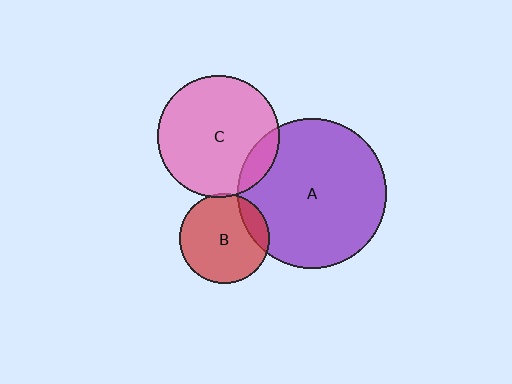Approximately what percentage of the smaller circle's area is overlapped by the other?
Approximately 10%.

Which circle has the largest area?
Circle A (purple).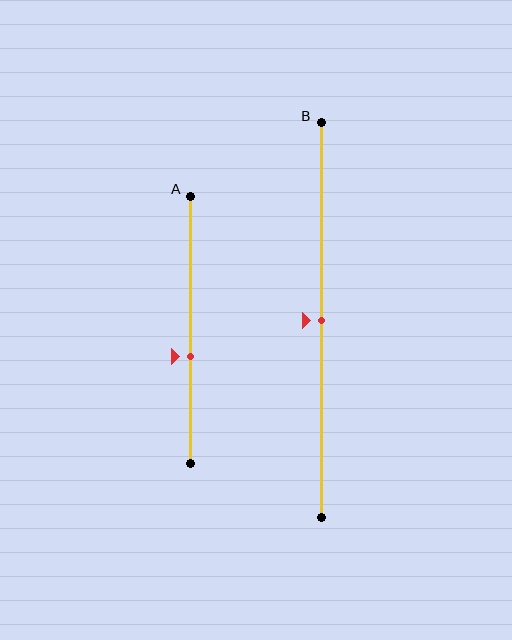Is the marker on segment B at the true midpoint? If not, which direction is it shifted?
Yes, the marker on segment B is at the true midpoint.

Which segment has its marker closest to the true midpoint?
Segment B has its marker closest to the true midpoint.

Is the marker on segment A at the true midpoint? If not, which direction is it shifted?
No, the marker on segment A is shifted downward by about 10% of the segment length.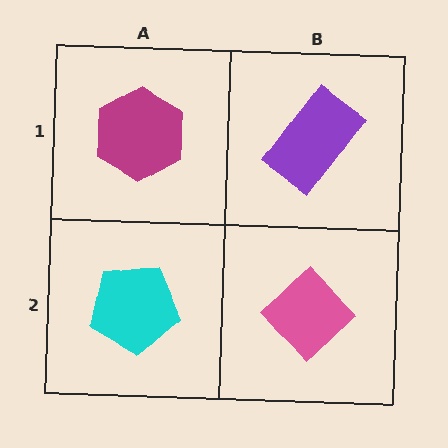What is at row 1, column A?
A magenta hexagon.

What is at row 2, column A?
A cyan pentagon.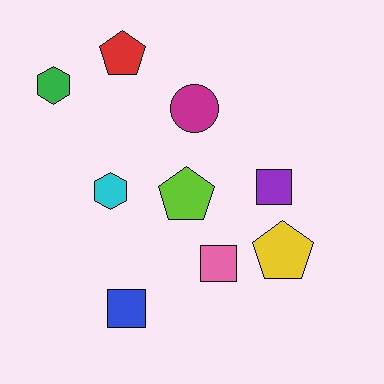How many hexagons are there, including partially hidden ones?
There are 2 hexagons.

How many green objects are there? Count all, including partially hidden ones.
There is 1 green object.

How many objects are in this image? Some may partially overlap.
There are 9 objects.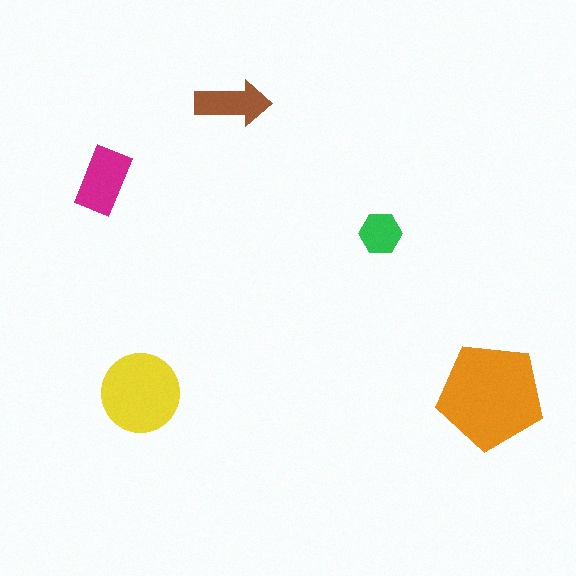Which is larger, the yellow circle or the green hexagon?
The yellow circle.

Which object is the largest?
The orange pentagon.